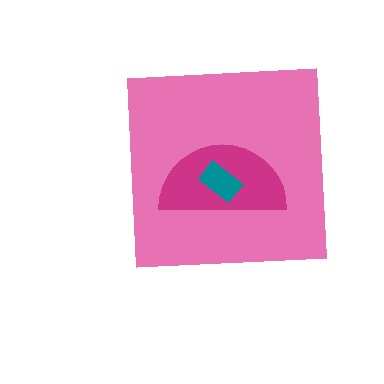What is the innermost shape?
The teal rectangle.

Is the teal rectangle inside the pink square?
Yes.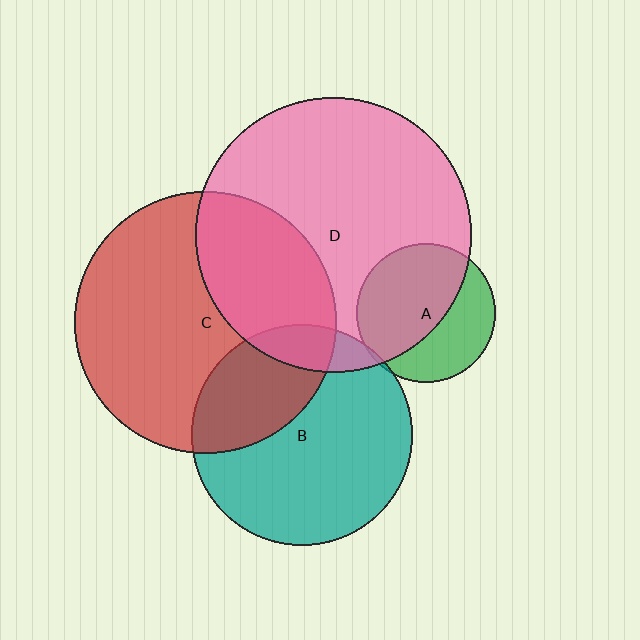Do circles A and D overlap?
Yes.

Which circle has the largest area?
Circle D (pink).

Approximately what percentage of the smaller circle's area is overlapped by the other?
Approximately 60%.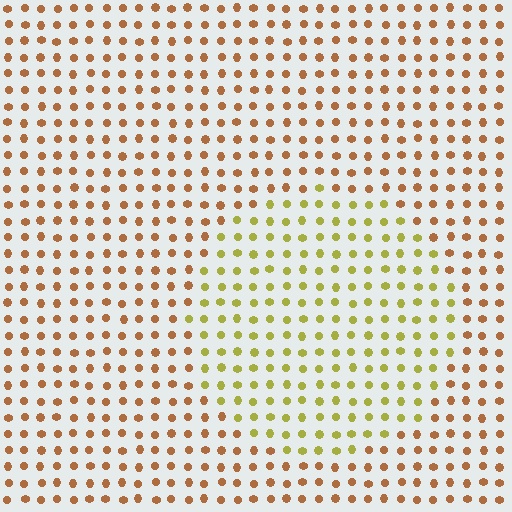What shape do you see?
I see a circle.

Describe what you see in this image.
The image is filled with small brown elements in a uniform arrangement. A circle-shaped region is visible where the elements are tinted to a slightly different hue, forming a subtle color boundary.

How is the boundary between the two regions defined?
The boundary is defined purely by a slight shift in hue (about 40 degrees). Spacing, size, and orientation are identical on both sides.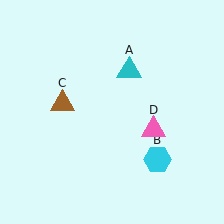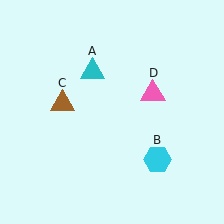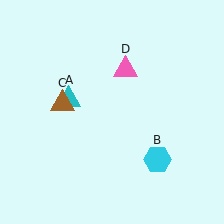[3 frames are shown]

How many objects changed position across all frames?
2 objects changed position: cyan triangle (object A), pink triangle (object D).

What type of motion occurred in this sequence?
The cyan triangle (object A), pink triangle (object D) rotated counterclockwise around the center of the scene.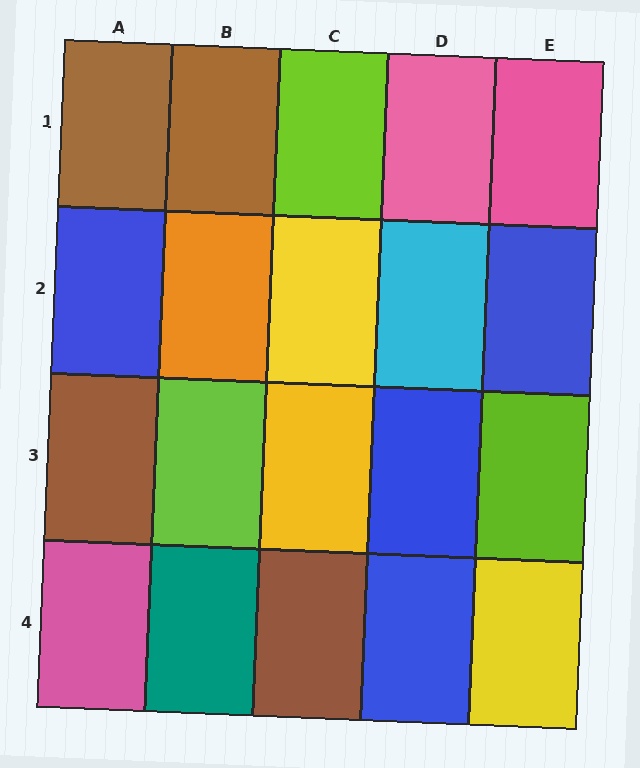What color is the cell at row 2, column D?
Cyan.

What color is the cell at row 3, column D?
Blue.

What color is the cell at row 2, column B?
Orange.